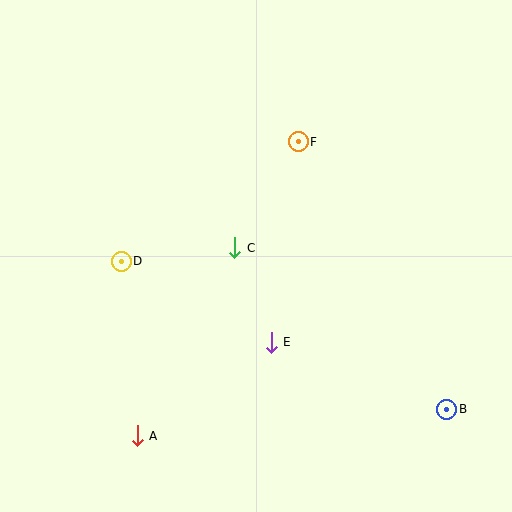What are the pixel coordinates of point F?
Point F is at (298, 142).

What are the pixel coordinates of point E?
Point E is at (271, 342).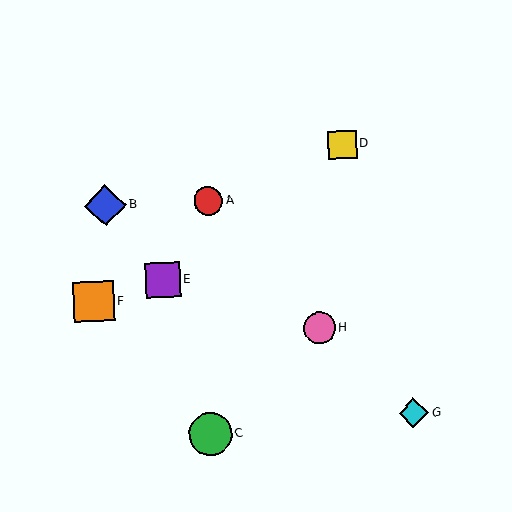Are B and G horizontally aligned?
No, B is at y≈205 and G is at y≈413.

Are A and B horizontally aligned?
Yes, both are at y≈201.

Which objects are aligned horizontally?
Objects A, B are aligned horizontally.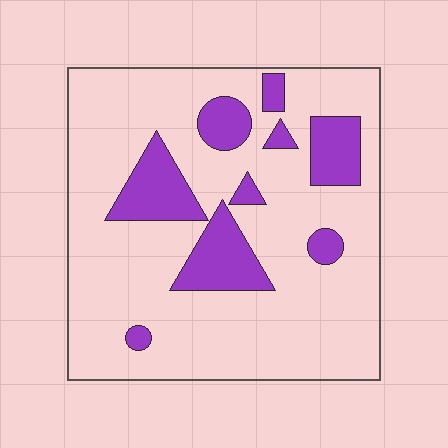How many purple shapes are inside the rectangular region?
9.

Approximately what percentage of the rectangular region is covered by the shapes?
Approximately 20%.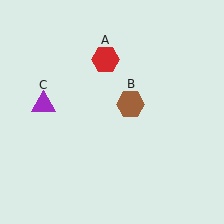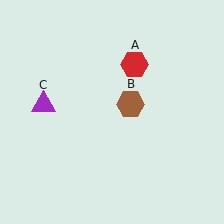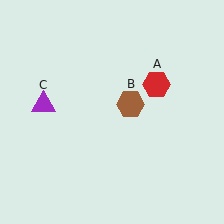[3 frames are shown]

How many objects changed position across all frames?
1 object changed position: red hexagon (object A).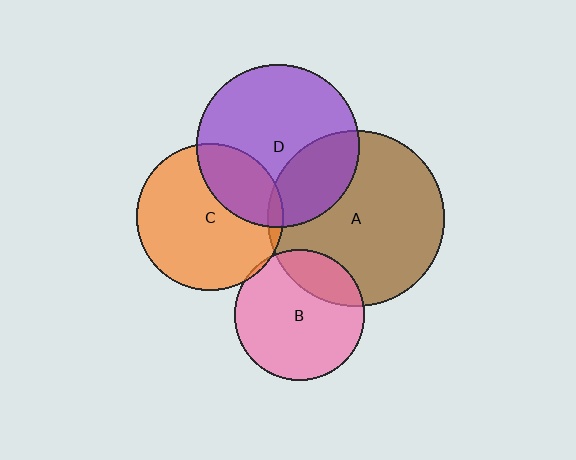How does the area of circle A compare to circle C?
Approximately 1.4 times.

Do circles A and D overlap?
Yes.